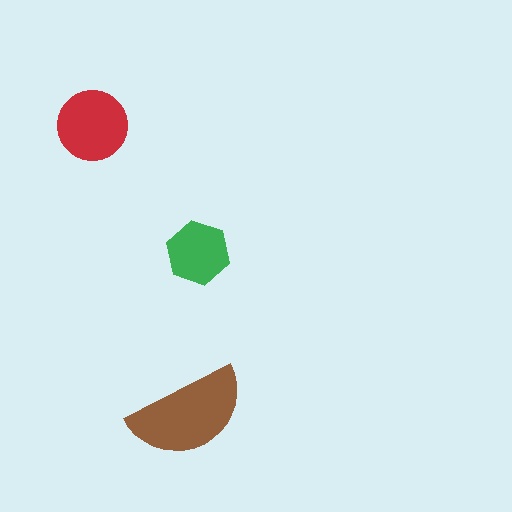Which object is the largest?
The brown semicircle.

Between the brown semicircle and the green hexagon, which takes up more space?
The brown semicircle.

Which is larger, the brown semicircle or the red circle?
The brown semicircle.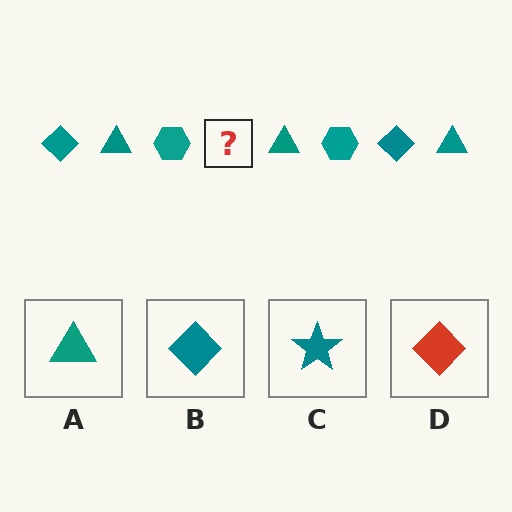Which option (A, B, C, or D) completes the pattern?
B.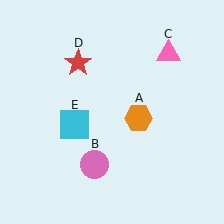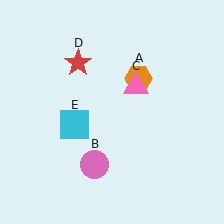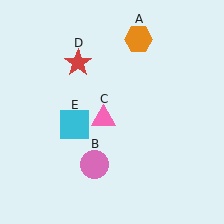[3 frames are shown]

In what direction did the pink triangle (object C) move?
The pink triangle (object C) moved down and to the left.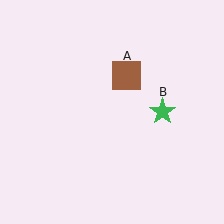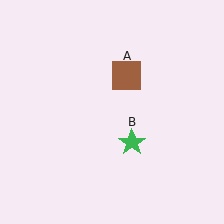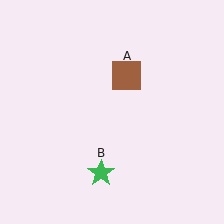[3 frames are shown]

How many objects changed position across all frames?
1 object changed position: green star (object B).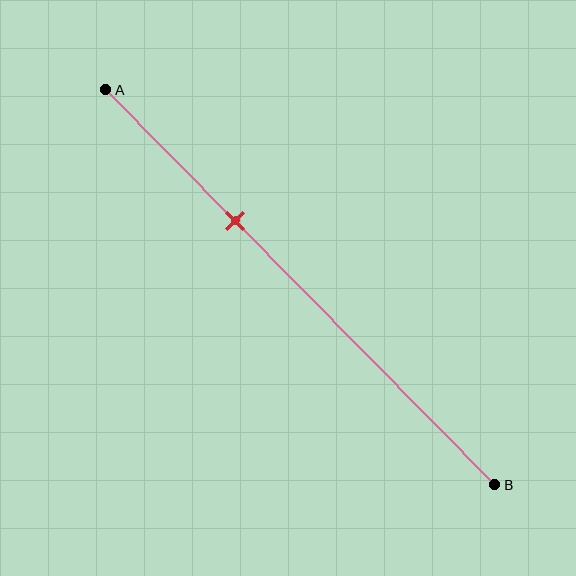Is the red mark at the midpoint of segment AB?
No, the mark is at about 35% from A, not at the 50% midpoint.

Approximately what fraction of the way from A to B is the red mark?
The red mark is approximately 35% of the way from A to B.